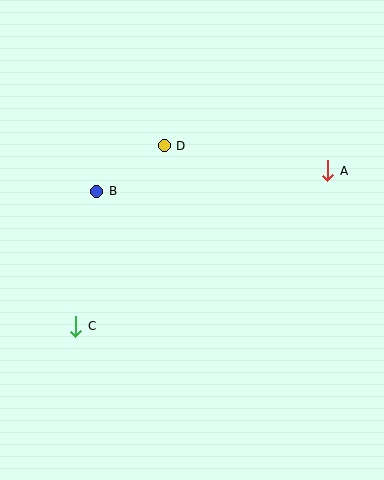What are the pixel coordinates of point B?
Point B is at (97, 191).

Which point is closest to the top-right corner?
Point A is closest to the top-right corner.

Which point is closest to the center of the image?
Point D at (164, 146) is closest to the center.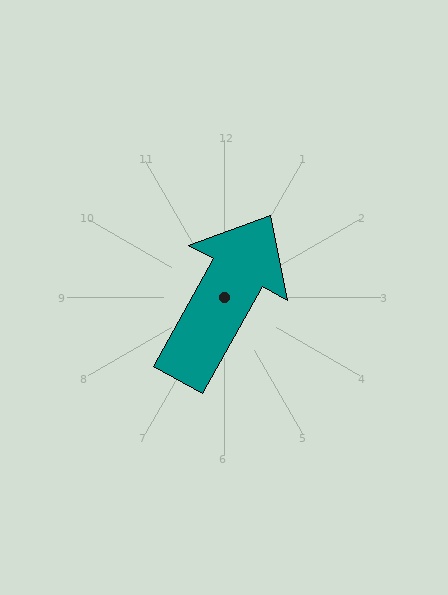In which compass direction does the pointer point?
Northeast.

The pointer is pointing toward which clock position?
Roughly 1 o'clock.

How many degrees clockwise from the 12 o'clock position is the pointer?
Approximately 29 degrees.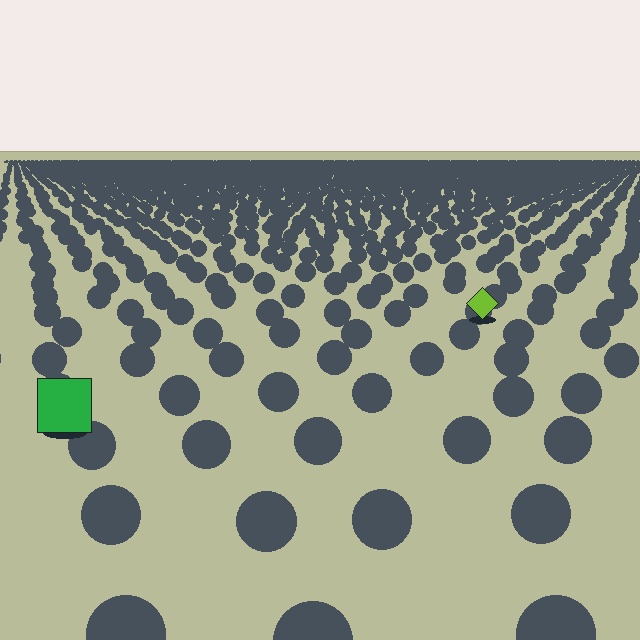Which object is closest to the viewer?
The green square is closest. The texture marks near it are larger and more spread out.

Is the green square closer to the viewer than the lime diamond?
Yes. The green square is closer — you can tell from the texture gradient: the ground texture is coarser near it.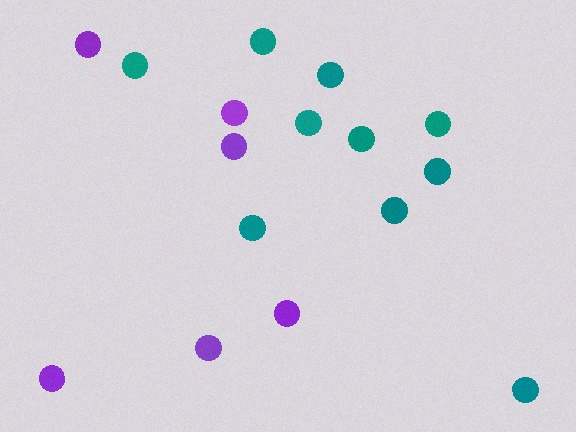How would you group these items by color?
There are 2 groups: one group of purple circles (6) and one group of teal circles (10).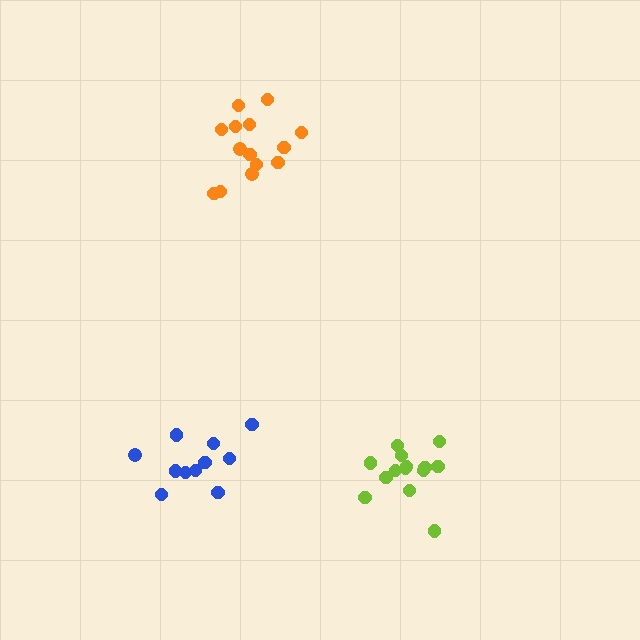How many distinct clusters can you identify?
There are 3 distinct clusters.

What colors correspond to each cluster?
The clusters are colored: orange, lime, blue.